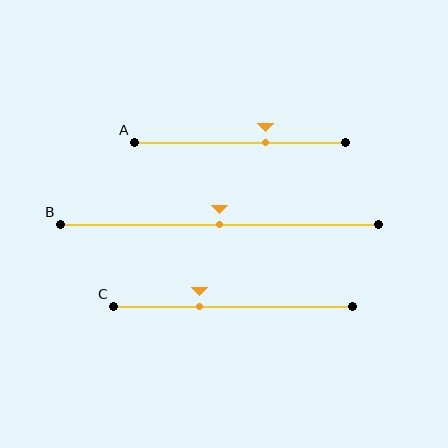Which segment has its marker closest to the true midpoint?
Segment B has its marker closest to the true midpoint.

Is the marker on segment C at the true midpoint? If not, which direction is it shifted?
No, the marker on segment C is shifted to the left by about 14% of the segment length.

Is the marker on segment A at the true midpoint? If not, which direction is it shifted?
No, the marker on segment A is shifted to the right by about 12% of the segment length.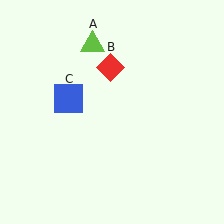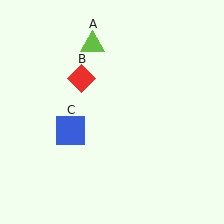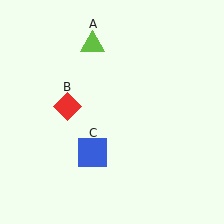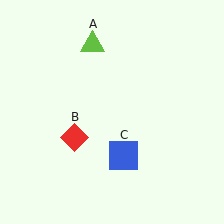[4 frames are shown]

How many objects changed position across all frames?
2 objects changed position: red diamond (object B), blue square (object C).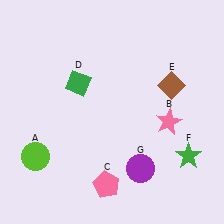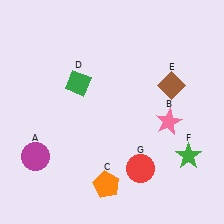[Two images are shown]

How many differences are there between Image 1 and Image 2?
There are 3 differences between the two images.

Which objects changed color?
A changed from lime to magenta. C changed from pink to orange. G changed from purple to red.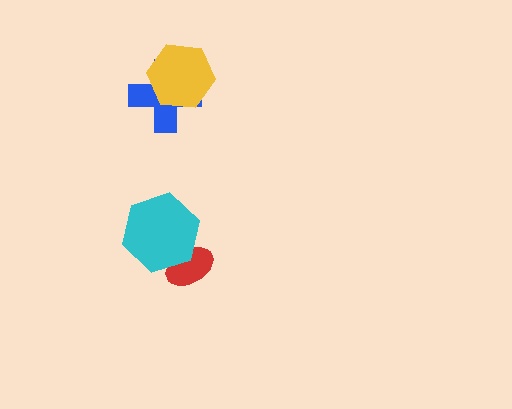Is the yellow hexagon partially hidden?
No, no other shape covers it.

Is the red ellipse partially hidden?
Yes, it is partially covered by another shape.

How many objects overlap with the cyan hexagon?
1 object overlaps with the cyan hexagon.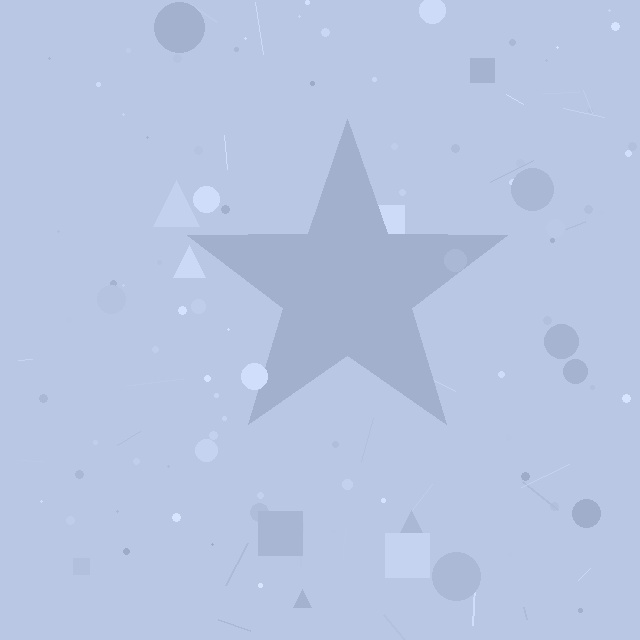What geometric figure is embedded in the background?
A star is embedded in the background.